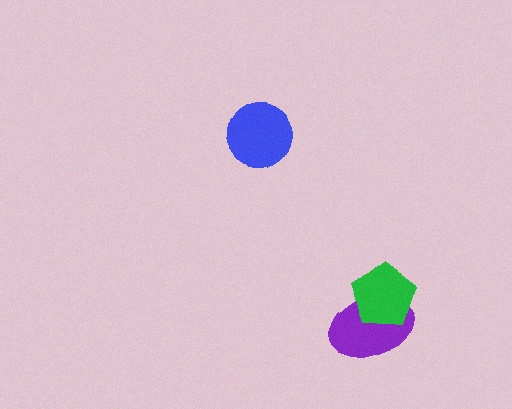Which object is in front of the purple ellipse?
The green pentagon is in front of the purple ellipse.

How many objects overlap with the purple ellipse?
1 object overlaps with the purple ellipse.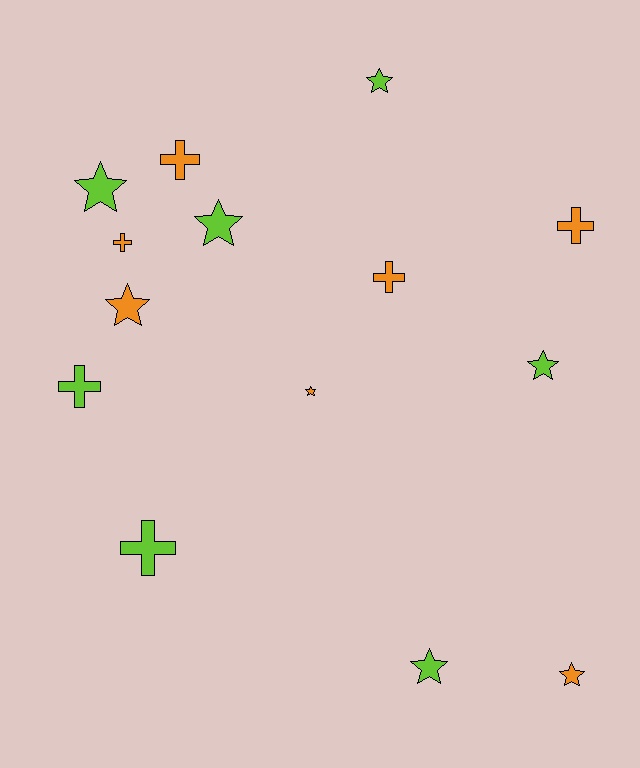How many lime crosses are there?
There are 2 lime crosses.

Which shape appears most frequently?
Star, with 8 objects.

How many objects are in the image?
There are 14 objects.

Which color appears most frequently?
Orange, with 7 objects.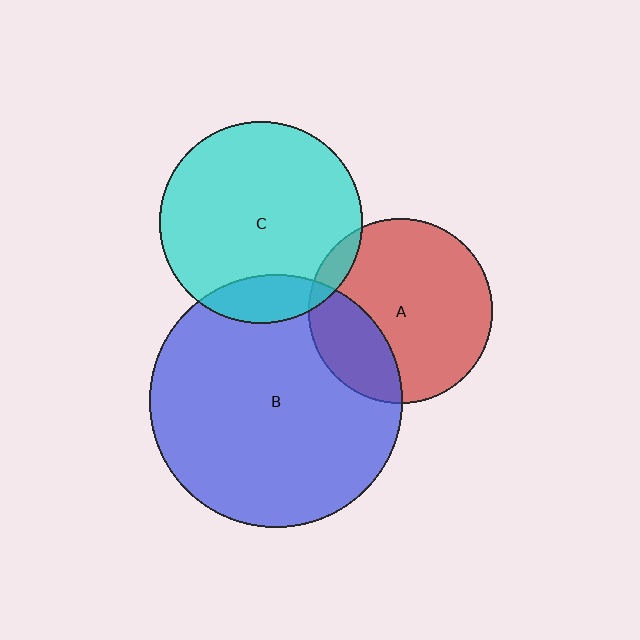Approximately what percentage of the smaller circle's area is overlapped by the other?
Approximately 25%.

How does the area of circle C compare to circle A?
Approximately 1.2 times.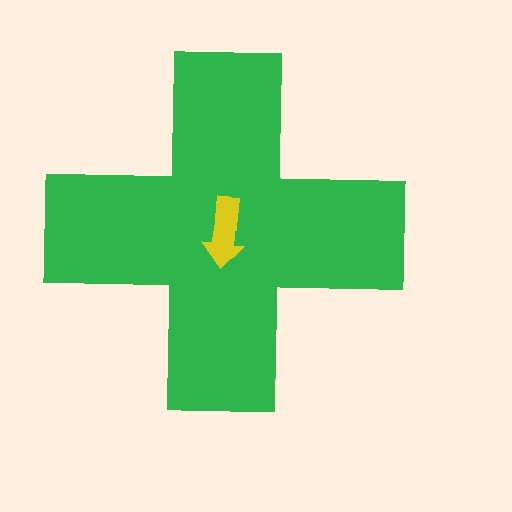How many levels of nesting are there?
2.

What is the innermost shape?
The yellow arrow.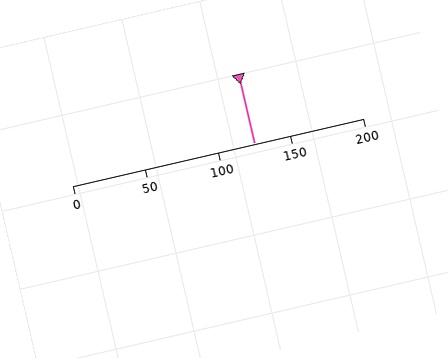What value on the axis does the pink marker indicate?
The marker indicates approximately 125.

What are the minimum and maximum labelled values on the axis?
The axis runs from 0 to 200.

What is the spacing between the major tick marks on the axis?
The major ticks are spaced 50 apart.